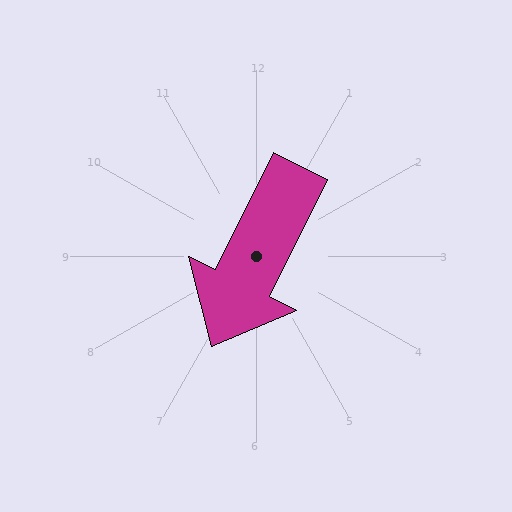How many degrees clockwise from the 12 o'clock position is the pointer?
Approximately 206 degrees.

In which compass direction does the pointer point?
Southwest.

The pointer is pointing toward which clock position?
Roughly 7 o'clock.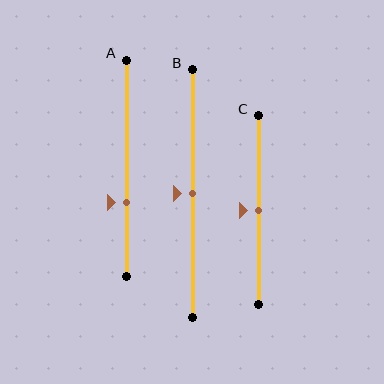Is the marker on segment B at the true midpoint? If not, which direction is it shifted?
Yes, the marker on segment B is at the true midpoint.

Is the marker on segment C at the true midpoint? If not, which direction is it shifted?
Yes, the marker on segment C is at the true midpoint.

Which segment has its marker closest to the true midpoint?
Segment B has its marker closest to the true midpoint.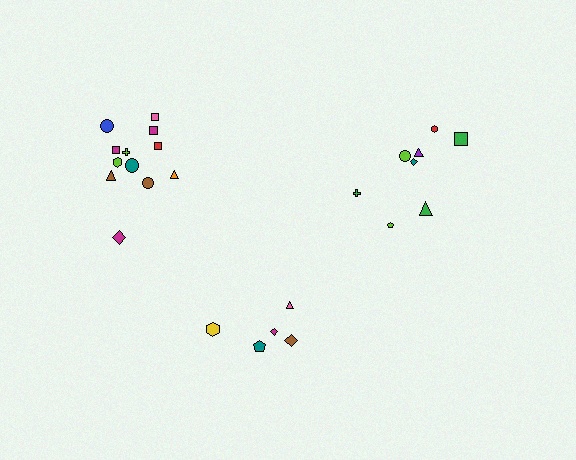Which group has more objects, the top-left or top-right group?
The top-left group.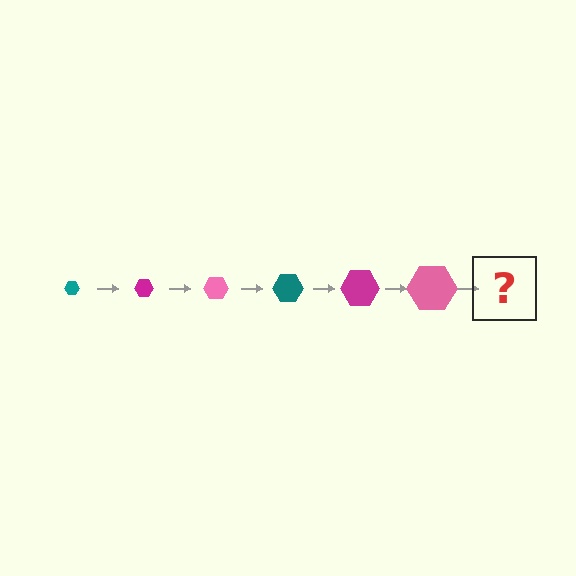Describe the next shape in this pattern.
It should be a teal hexagon, larger than the previous one.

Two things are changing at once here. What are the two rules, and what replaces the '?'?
The two rules are that the hexagon grows larger each step and the color cycles through teal, magenta, and pink. The '?' should be a teal hexagon, larger than the previous one.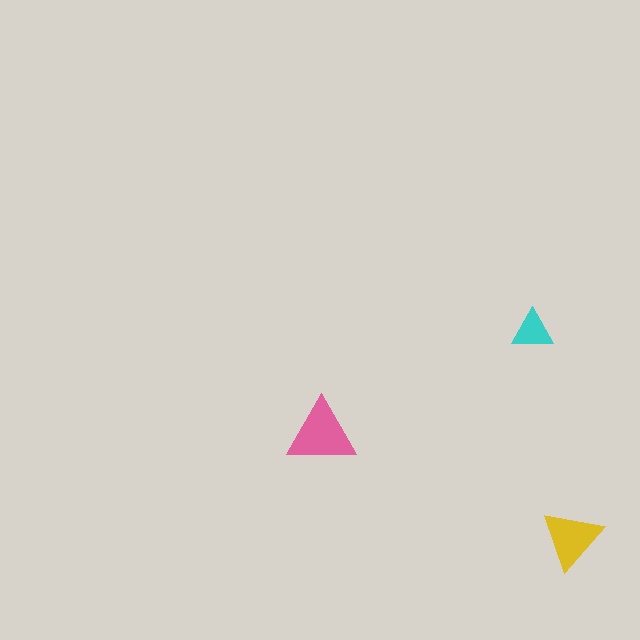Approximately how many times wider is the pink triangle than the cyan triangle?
About 1.5 times wider.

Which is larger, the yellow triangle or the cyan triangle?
The yellow one.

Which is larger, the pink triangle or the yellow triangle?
The pink one.